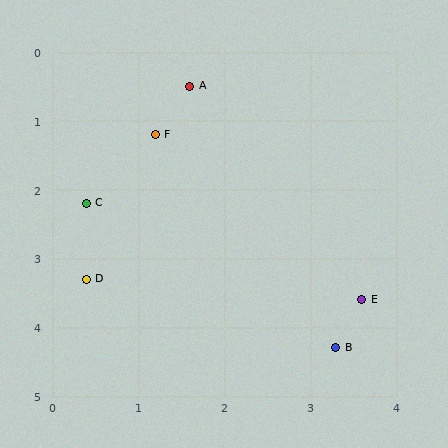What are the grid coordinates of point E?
Point E is at approximately (3.6, 3.6).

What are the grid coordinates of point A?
Point A is at approximately (1.6, 0.5).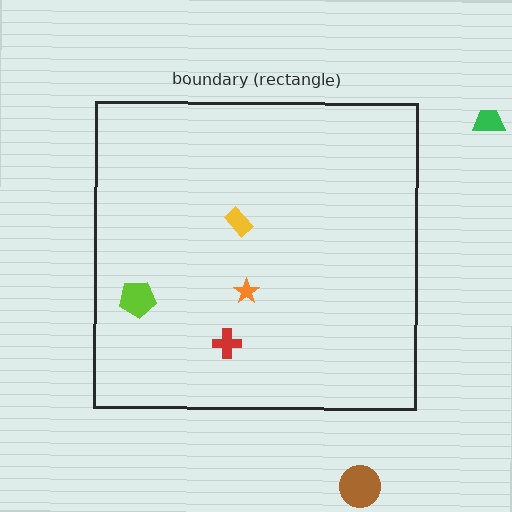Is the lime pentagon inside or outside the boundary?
Inside.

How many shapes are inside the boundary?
4 inside, 2 outside.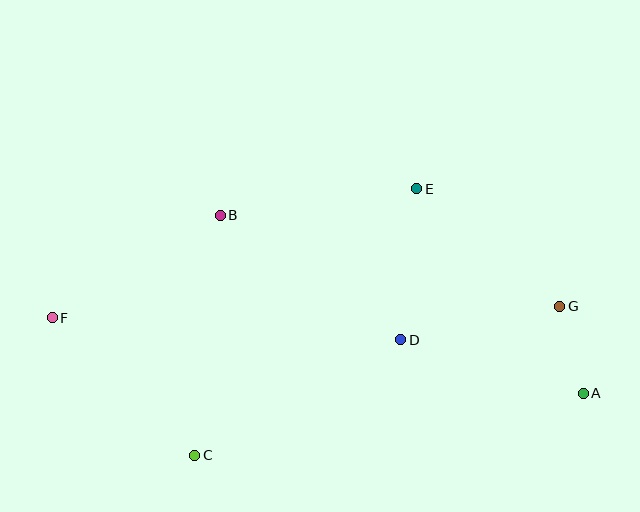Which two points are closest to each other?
Points A and G are closest to each other.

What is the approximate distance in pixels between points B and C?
The distance between B and C is approximately 241 pixels.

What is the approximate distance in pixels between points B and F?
The distance between B and F is approximately 197 pixels.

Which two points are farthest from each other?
Points A and F are farthest from each other.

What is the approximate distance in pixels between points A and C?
The distance between A and C is approximately 393 pixels.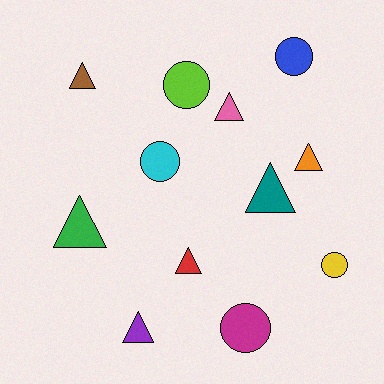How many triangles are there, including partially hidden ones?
There are 7 triangles.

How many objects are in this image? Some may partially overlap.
There are 12 objects.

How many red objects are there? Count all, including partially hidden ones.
There is 1 red object.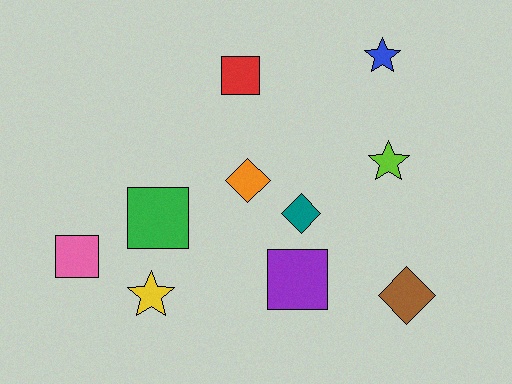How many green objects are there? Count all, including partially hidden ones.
There is 1 green object.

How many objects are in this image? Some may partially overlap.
There are 10 objects.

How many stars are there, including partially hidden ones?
There are 3 stars.